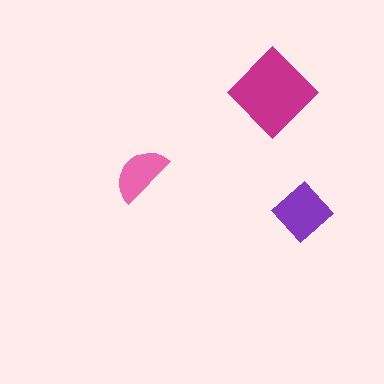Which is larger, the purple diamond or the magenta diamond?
The magenta diamond.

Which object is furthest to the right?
The purple diamond is rightmost.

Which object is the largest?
The magenta diamond.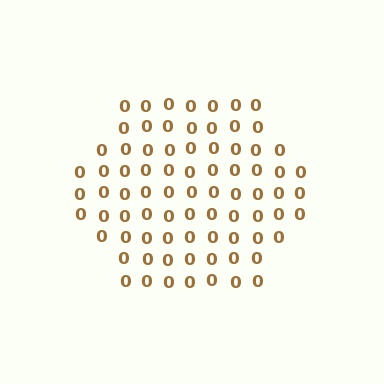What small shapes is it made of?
It is made of small digit 0's.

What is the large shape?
The large shape is a hexagon.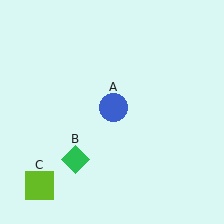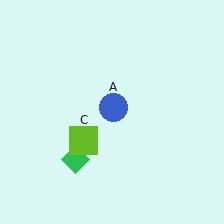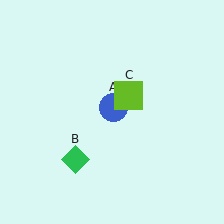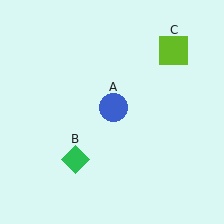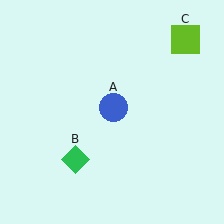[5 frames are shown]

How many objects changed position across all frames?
1 object changed position: lime square (object C).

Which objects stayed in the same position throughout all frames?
Blue circle (object A) and green diamond (object B) remained stationary.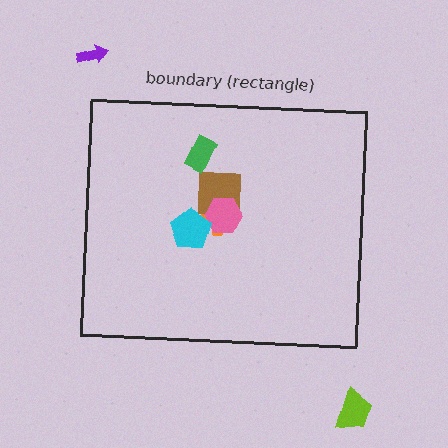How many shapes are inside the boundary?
5 inside, 2 outside.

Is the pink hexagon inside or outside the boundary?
Inside.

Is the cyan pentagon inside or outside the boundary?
Inside.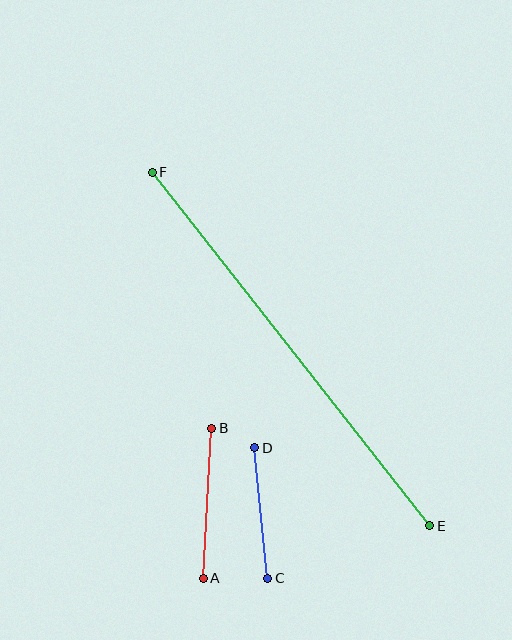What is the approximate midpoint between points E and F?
The midpoint is at approximately (291, 349) pixels.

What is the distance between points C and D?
The distance is approximately 131 pixels.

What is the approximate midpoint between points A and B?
The midpoint is at approximately (208, 503) pixels.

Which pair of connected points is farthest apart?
Points E and F are farthest apart.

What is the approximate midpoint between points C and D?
The midpoint is at approximately (261, 513) pixels.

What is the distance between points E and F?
The distance is approximately 449 pixels.